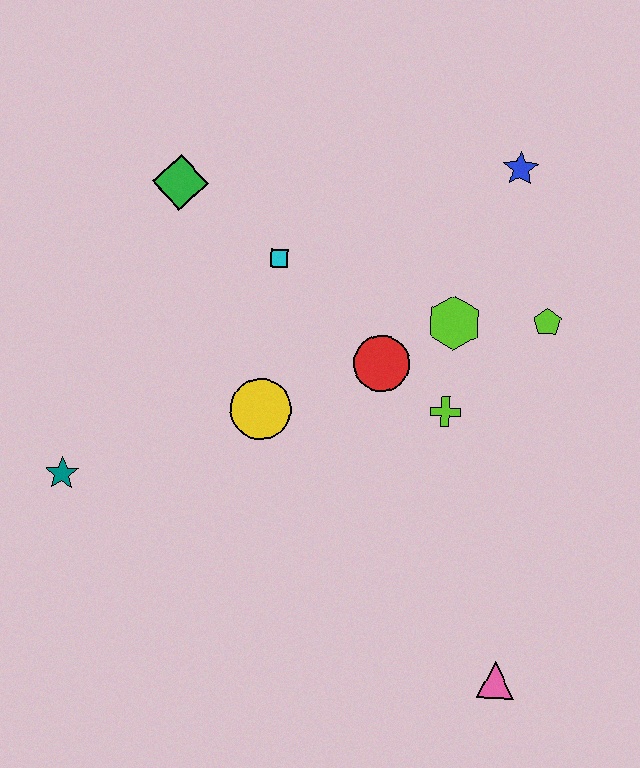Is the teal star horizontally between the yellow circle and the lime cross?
No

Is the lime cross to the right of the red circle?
Yes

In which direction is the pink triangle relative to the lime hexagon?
The pink triangle is below the lime hexagon.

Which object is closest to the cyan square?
The green diamond is closest to the cyan square.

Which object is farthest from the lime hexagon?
The teal star is farthest from the lime hexagon.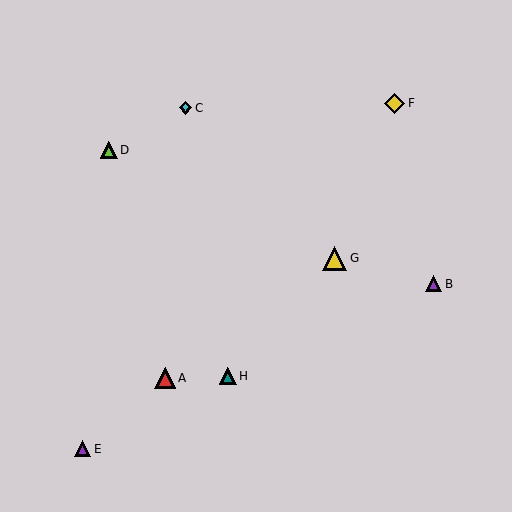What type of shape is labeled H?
Shape H is a teal triangle.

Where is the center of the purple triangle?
The center of the purple triangle is at (433, 284).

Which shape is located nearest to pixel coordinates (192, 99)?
The cyan diamond (labeled C) at (186, 108) is nearest to that location.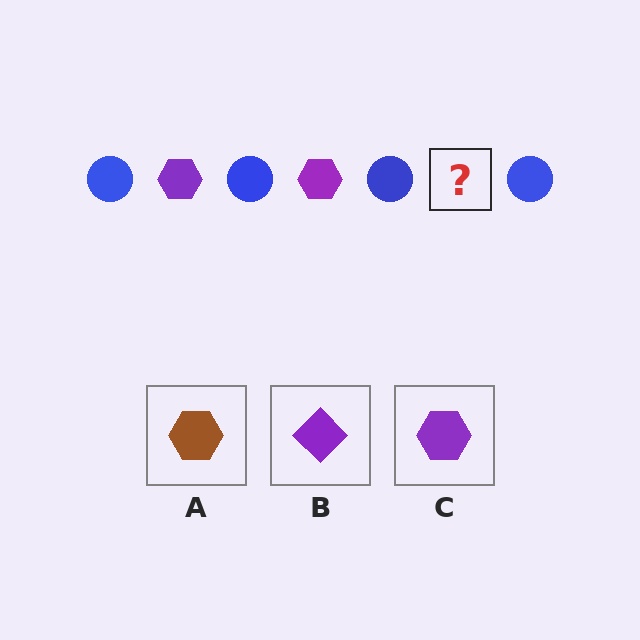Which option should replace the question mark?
Option C.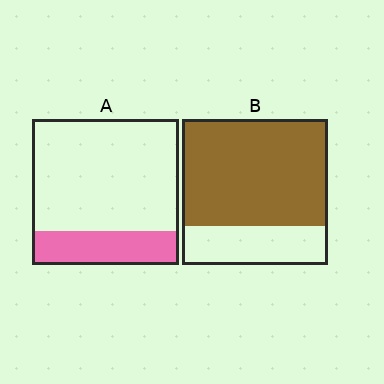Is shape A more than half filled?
No.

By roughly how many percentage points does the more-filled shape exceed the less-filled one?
By roughly 50 percentage points (B over A).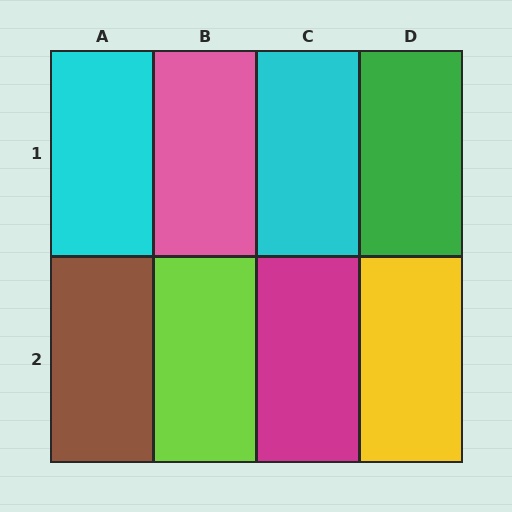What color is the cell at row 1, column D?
Green.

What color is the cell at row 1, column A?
Cyan.